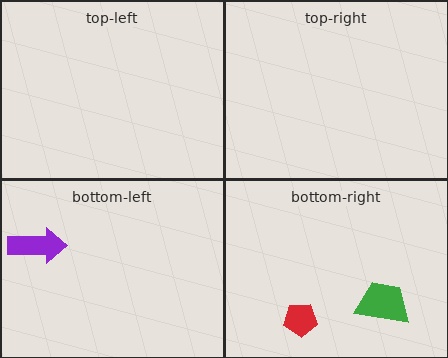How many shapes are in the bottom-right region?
2.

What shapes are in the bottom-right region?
The green trapezoid, the red pentagon.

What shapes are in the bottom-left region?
The purple arrow.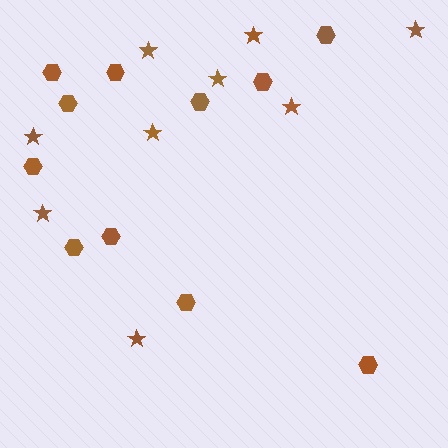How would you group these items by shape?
There are 2 groups: one group of stars (9) and one group of hexagons (11).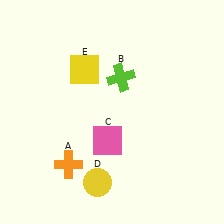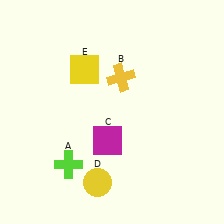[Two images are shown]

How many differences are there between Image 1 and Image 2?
There are 3 differences between the two images.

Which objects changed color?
A changed from orange to lime. B changed from lime to yellow. C changed from pink to magenta.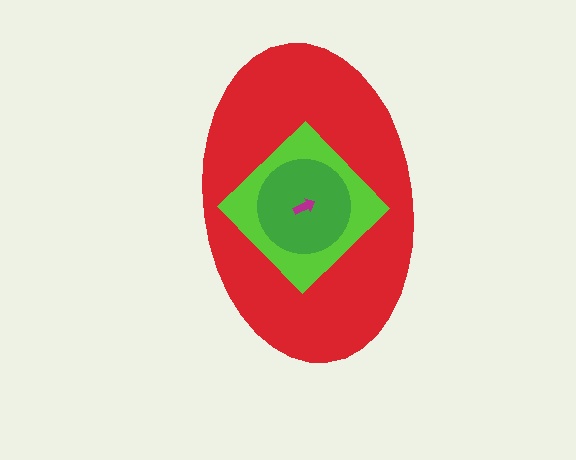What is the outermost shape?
The red ellipse.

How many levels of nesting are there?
4.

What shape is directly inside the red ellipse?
The lime diamond.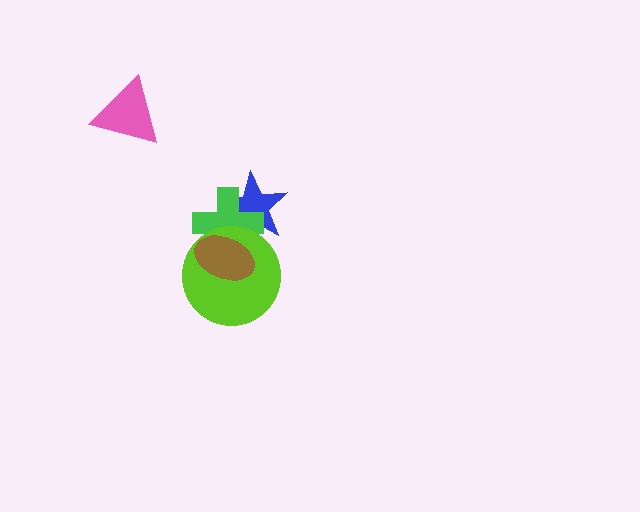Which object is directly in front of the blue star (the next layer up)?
The green cross is directly in front of the blue star.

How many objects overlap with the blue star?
3 objects overlap with the blue star.